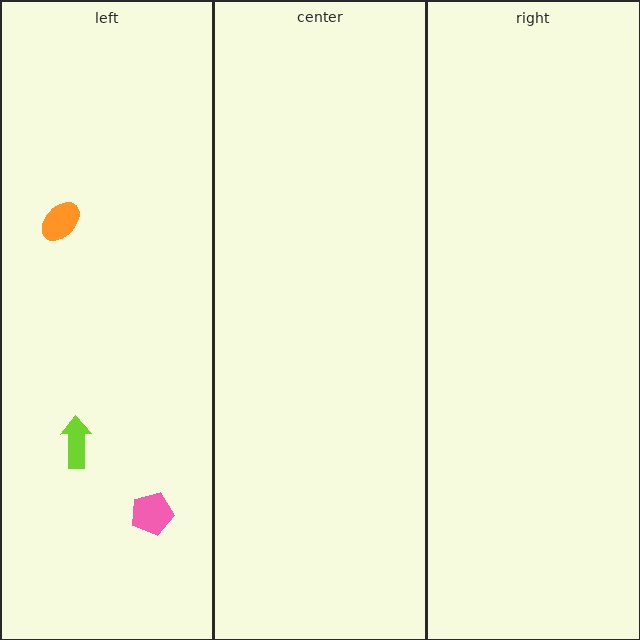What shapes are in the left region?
The lime arrow, the orange ellipse, the pink pentagon.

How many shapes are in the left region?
3.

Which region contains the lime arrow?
The left region.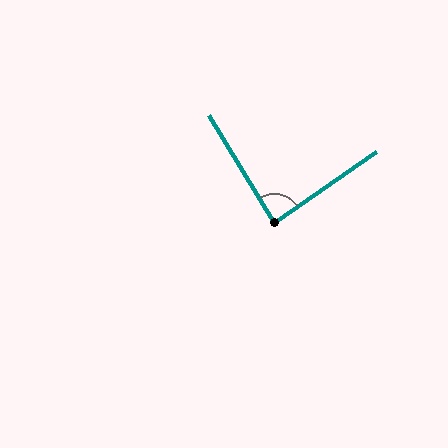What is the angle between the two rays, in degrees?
Approximately 87 degrees.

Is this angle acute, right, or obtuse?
It is approximately a right angle.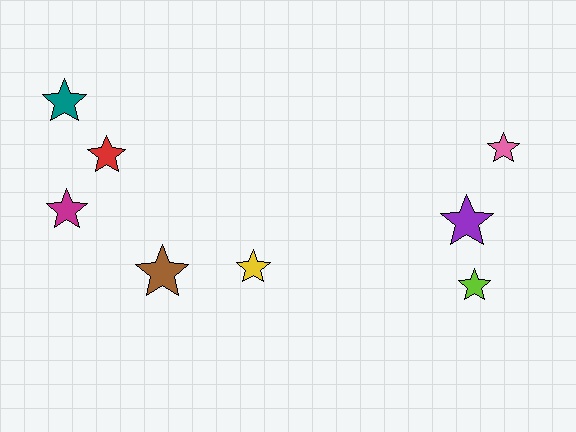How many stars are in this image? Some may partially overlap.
There are 8 stars.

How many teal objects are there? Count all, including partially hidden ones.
There is 1 teal object.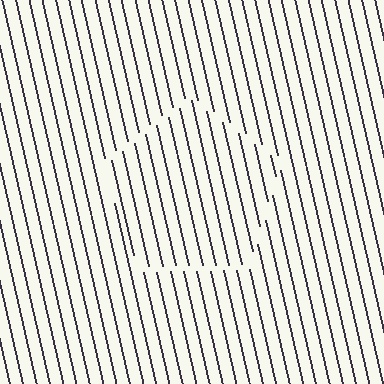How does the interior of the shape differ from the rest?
The interior of the shape contains the same grating, shifted by half a period — the contour is defined by the phase discontinuity where line-ends from the inner and outer gratings abut.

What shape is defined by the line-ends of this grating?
An illusory pentagon. The interior of the shape contains the same grating, shifted by half a period — the contour is defined by the phase discontinuity where line-ends from the inner and outer gratings abut.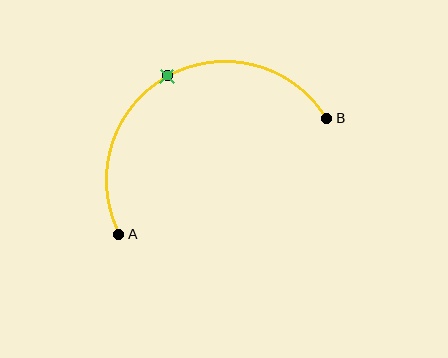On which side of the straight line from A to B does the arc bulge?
The arc bulges above the straight line connecting A and B.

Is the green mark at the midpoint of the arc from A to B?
Yes. The green mark lies on the arc at equal arc-length from both A and B — it is the arc midpoint.